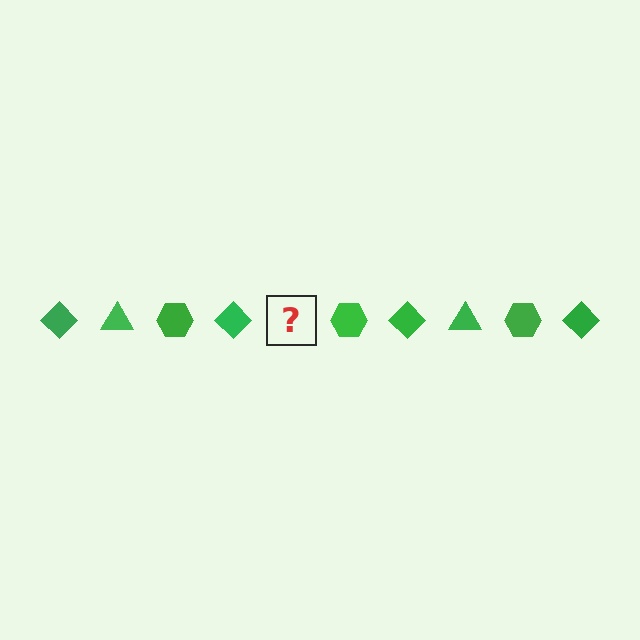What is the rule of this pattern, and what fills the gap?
The rule is that the pattern cycles through diamond, triangle, hexagon shapes in green. The gap should be filled with a green triangle.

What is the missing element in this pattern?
The missing element is a green triangle.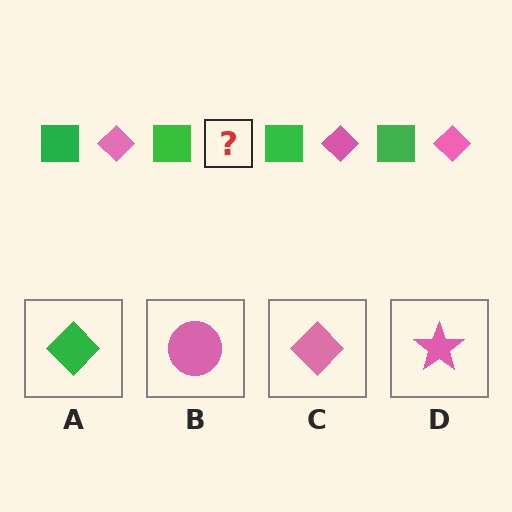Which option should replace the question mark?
Option C.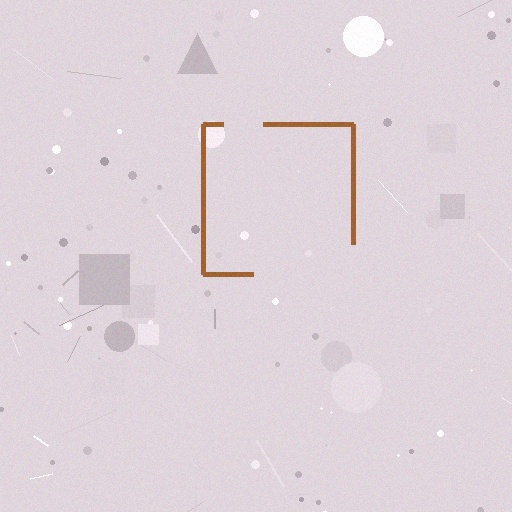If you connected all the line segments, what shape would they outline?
They would outline a square.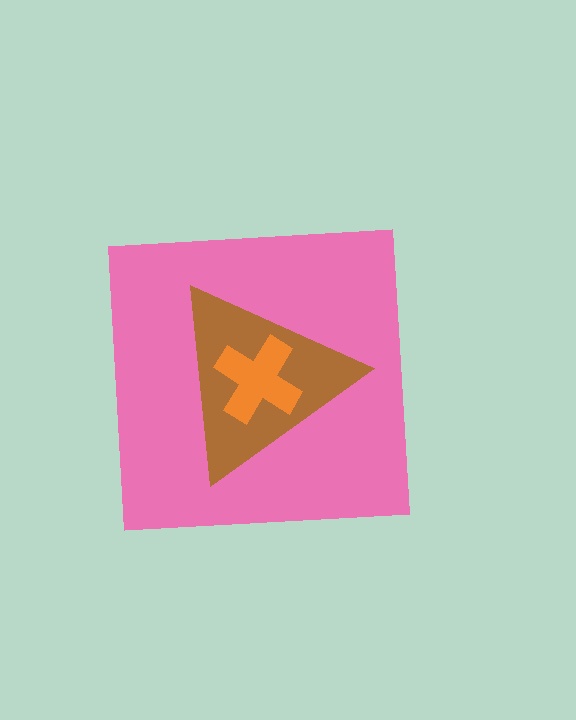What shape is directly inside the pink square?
The brown triangle.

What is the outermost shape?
The pink square.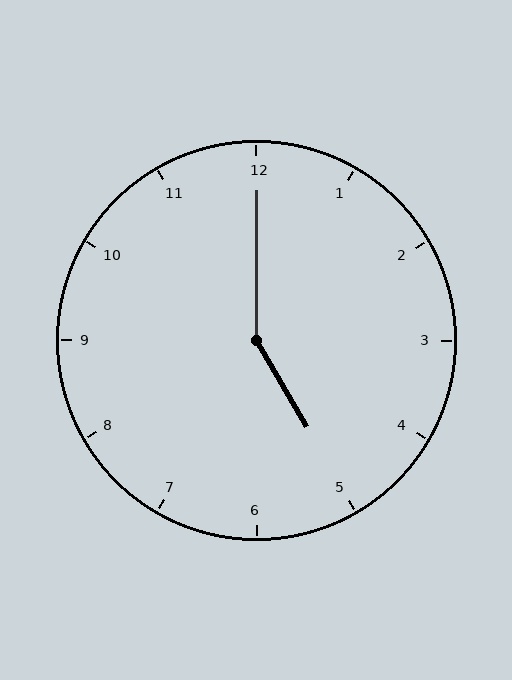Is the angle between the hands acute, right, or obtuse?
It is obtuse.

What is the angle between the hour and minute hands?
Approximately 150 degrees.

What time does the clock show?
5:00.